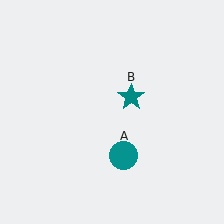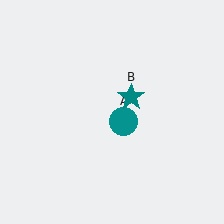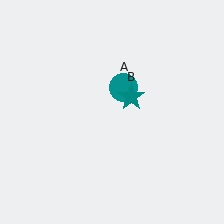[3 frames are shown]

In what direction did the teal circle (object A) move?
The teal circle (object A) moved up.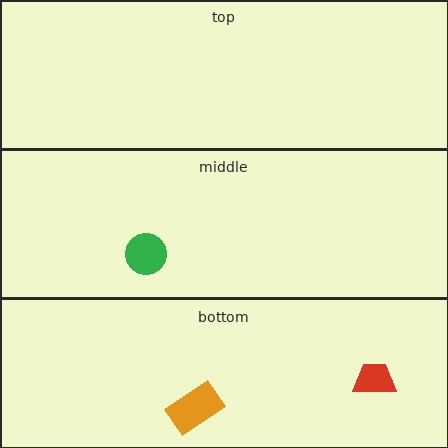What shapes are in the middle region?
The green circle.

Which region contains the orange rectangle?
The bottom region.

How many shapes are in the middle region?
1.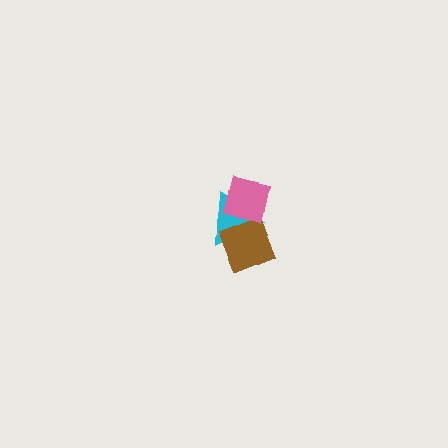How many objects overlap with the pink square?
2 objects overlap with the pink square.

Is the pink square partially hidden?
No, no other shape covers it.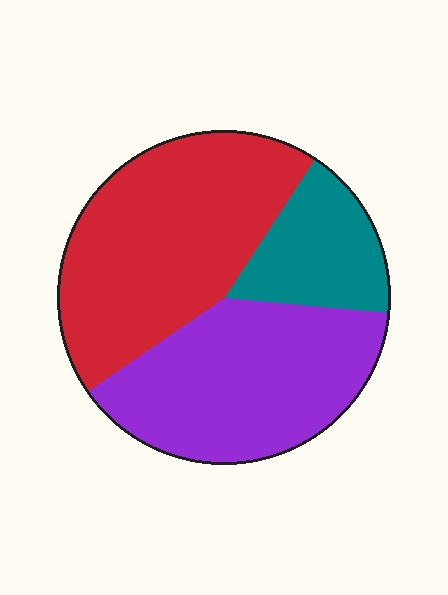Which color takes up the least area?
Teal, at roughly 15%.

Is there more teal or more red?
Red.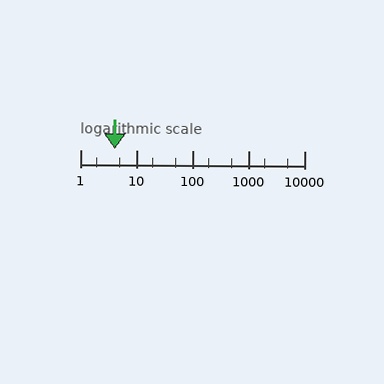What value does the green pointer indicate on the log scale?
The pointer indicates approximately 4.1.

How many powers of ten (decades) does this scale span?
The scale spans 4 decades, from 1 to 10000.